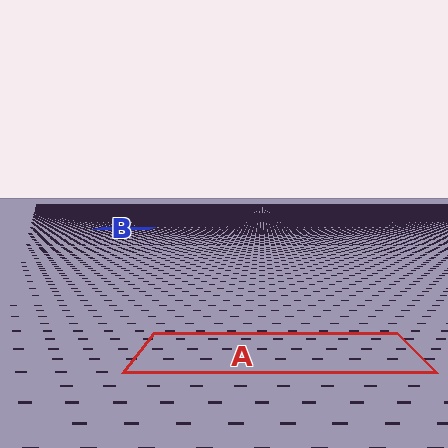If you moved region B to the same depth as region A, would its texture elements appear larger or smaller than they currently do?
They would appear larger. At a closer depth, the same texture elements are projected at a bigger on-screen size.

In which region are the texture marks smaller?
The texture marks are smaller in region B, because it is farther away.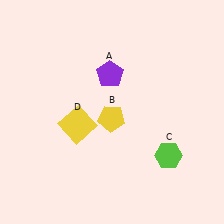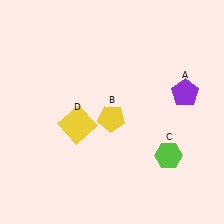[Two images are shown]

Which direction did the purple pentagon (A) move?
The purple pentagon (A) moved right.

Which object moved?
The purple pentagon (A) moved right.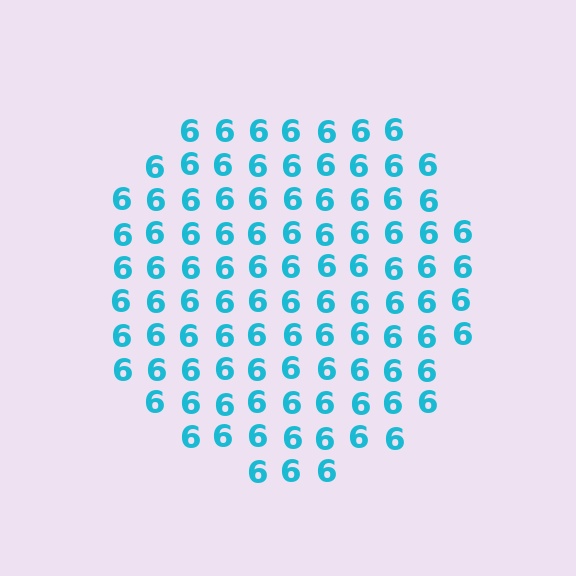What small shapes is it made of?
It is made of small digit 6's.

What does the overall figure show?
The overall figure shows a circle.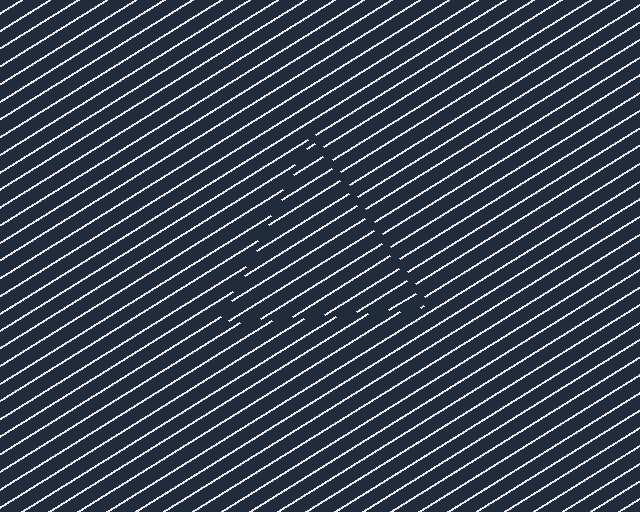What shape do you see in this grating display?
An illusory triangle. The interior of the shape contains the same grating, shifted by half a period — the contour is defined by the phase discontinuity where line-ends from the inner and outer gratings abut.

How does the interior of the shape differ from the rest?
The interior of the shape contains the same grating, shifted by half a period — the contour is defined by the phase discontinuity where line-ends from the inner and outer gratings abut.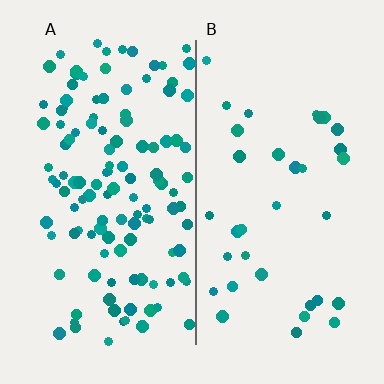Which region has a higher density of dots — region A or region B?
A (the left).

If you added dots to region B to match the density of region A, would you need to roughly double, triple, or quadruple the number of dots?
Approximately triple.